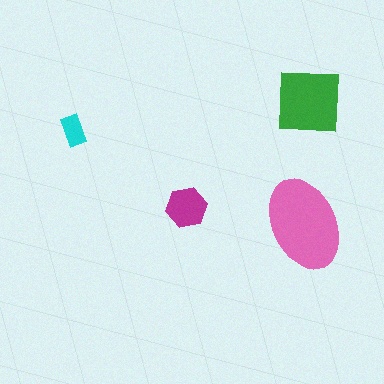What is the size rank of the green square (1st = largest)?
2nd.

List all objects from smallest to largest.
The cyan rectangle, the magenta hexagon, the green square, the pink ellipse.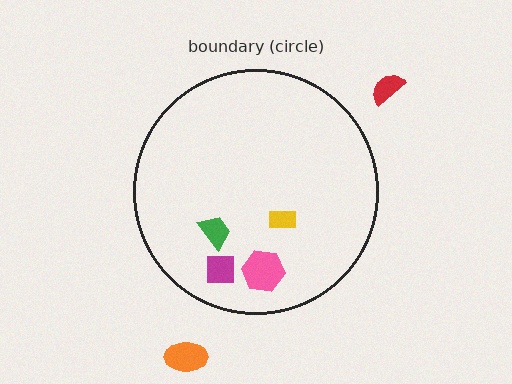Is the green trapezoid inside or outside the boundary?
Inside.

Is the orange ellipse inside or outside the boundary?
Outside.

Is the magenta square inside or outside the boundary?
Inside.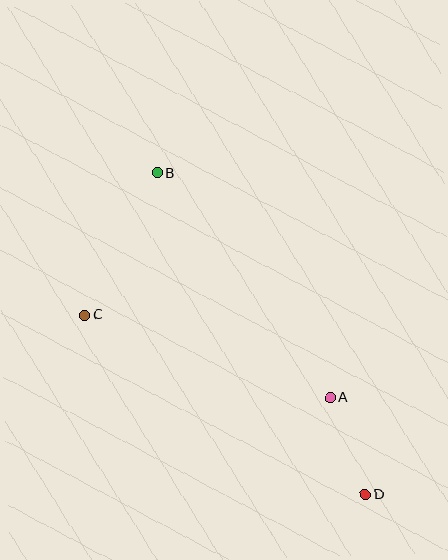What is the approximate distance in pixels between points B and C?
The distance between B and C is approximately 159 pixels.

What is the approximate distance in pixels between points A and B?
The distance between A and B is approximately 284 pixels.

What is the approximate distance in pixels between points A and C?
The distance between A and C is approximately 259 pixels.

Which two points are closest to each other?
Points A and D are closest to each other.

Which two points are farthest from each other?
Points B and D are farthest from each other.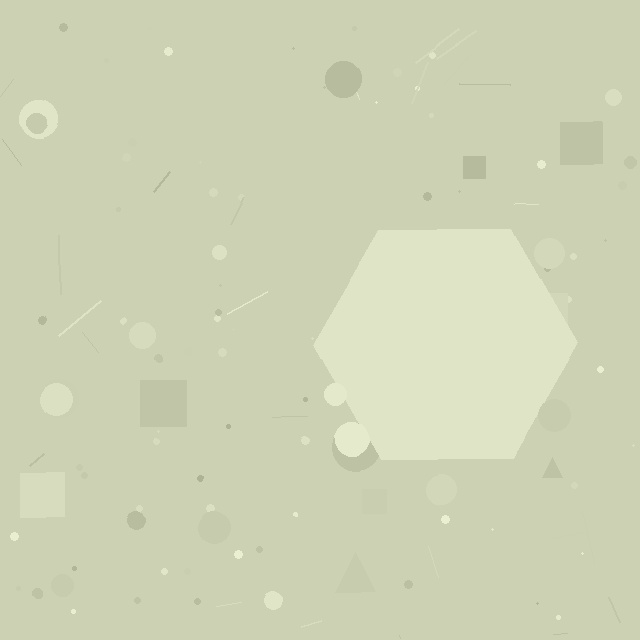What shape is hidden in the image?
A hexagon is hidden in the image.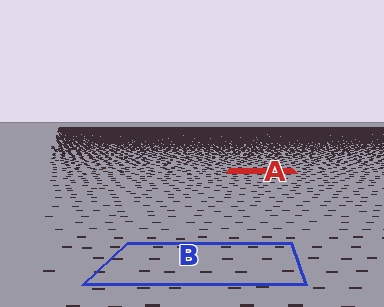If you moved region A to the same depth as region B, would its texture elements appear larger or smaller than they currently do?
They would appear larger. At a closer depth, the same texture elements are projected at a bigger on-screen size.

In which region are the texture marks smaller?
The texture marks are smaller in region A, because it is farther away.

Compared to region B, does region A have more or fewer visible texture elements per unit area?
Region A has more texture elements per unit area — they are packed more densely because it is farther away.